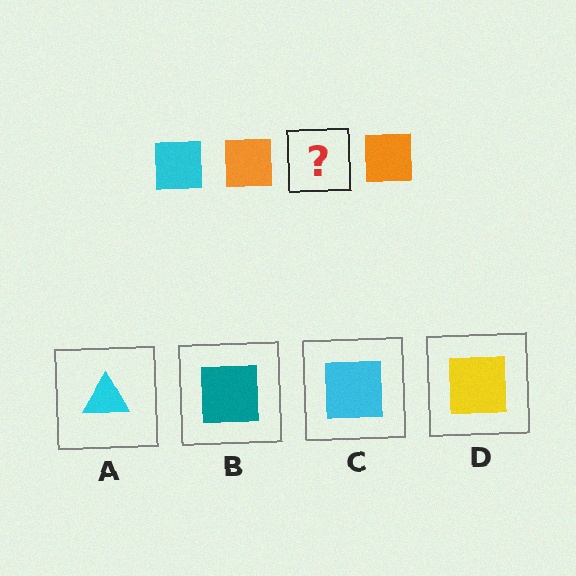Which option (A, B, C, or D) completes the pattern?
C.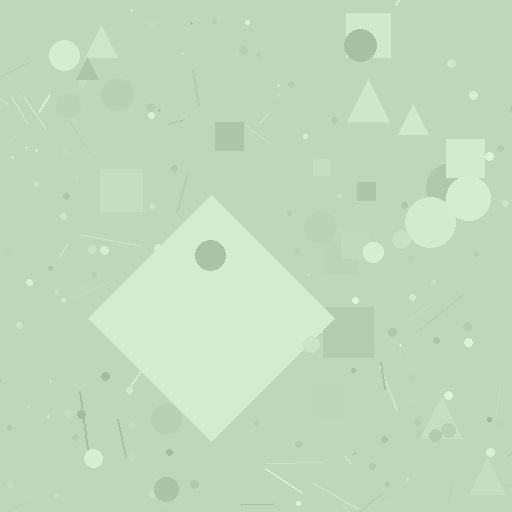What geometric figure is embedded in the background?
A diamond is embedded in the background.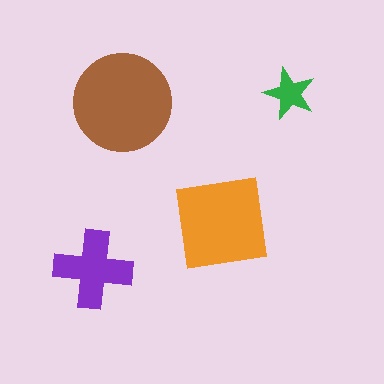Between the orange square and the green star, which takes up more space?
The orange square.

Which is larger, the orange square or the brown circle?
The brown circle.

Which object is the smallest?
The green star.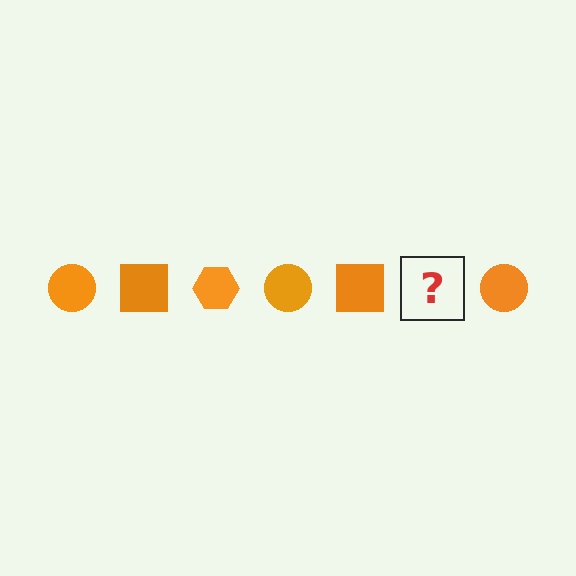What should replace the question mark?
The question mark should be replaced with an orange hexagon.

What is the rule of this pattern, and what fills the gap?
The rule is that the pattern cycles through circle, square, hexagon shapes in orange. The gap should be filled with an orange hexagon.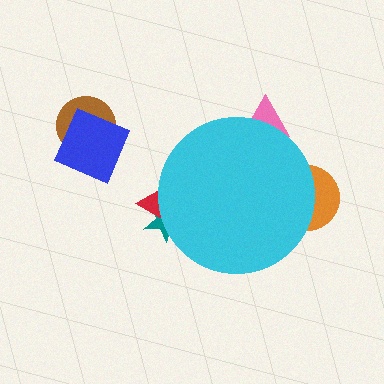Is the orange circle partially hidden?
Yes, the orange circle is partially hidden behind the cyan circle.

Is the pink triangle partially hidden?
Yes, the pink triangle is partially hidden behind the cyan circle.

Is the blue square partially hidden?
No, the blue square is fully visible.